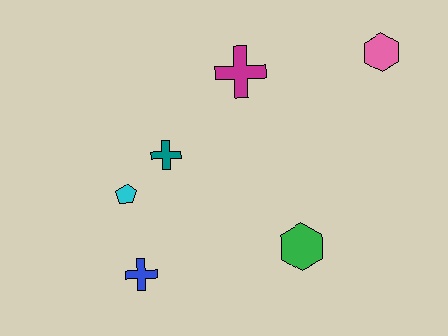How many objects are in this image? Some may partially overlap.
There are 6 objects.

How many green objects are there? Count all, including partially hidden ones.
There is 1 green object.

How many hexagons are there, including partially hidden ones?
There are 2 hexagons.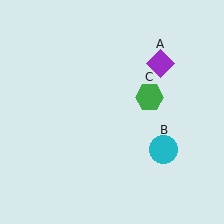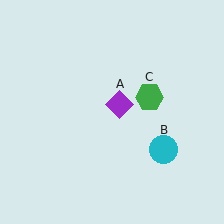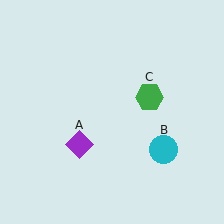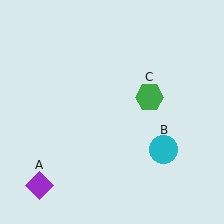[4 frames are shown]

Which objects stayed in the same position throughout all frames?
Cyan circle (object B) and green hexagon (object C) remained stationary.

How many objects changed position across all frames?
1 object changed position: purple diamond (object A).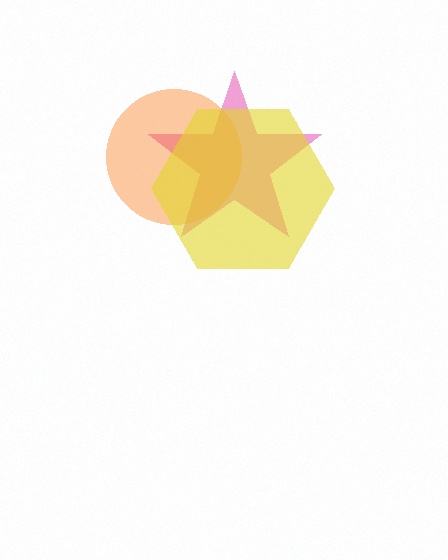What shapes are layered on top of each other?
The layered shapes are: a pink star, an orange circle, a yellow hexagon.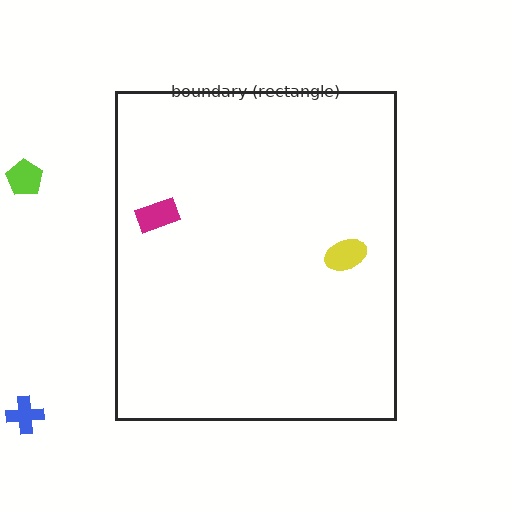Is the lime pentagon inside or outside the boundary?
Outside.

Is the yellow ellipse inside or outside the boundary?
Inside.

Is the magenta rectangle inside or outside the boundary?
Inside.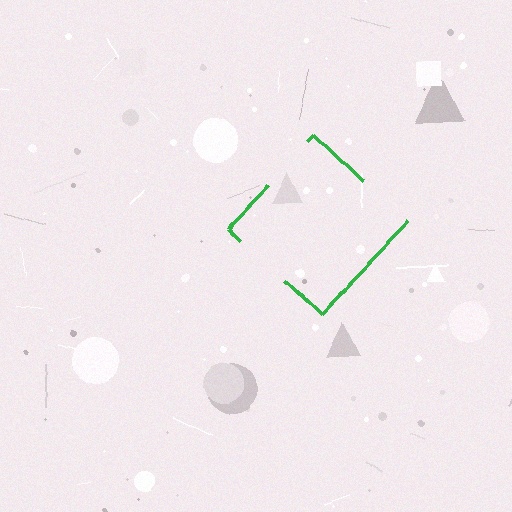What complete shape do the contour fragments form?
The contour fragments form a diamond.